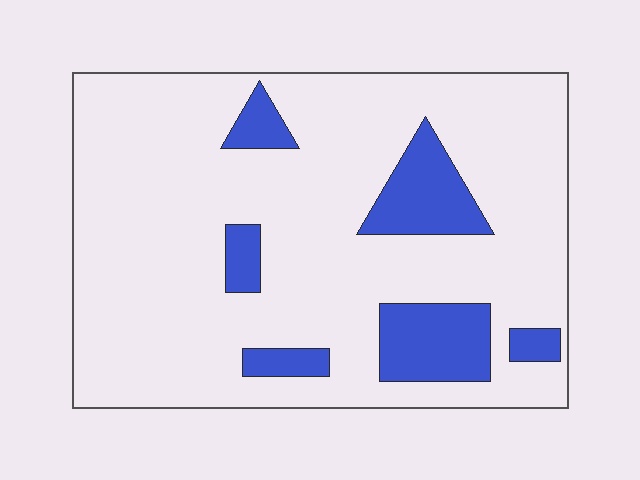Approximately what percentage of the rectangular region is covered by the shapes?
Approximately 15%.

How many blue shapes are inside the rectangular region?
6.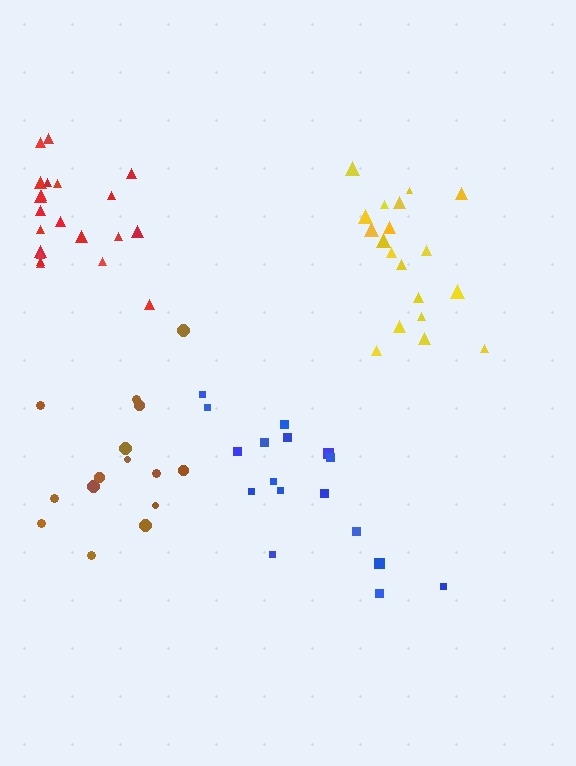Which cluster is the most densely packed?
Red.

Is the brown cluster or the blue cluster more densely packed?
Blue.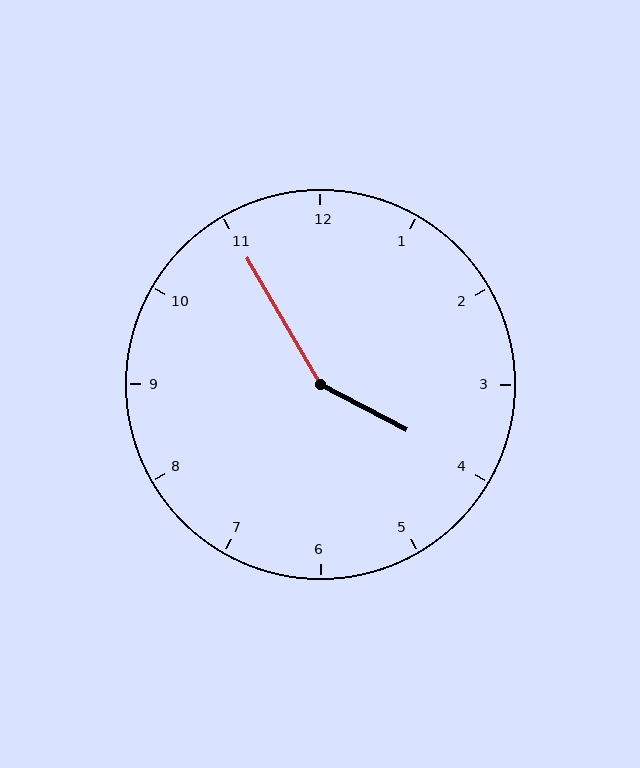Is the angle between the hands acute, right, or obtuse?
It is obtuse.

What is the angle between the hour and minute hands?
Approximately 148 degrees.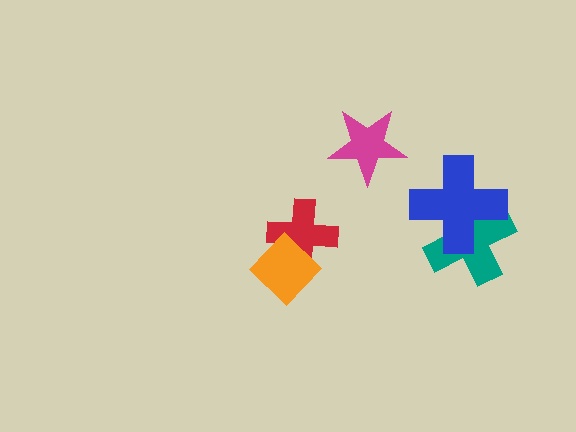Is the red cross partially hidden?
Yes, it is partially covered by another shape.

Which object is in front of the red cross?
The orange diamond is in front of the red cross.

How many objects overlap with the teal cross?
1 object overlaps with the teal cross.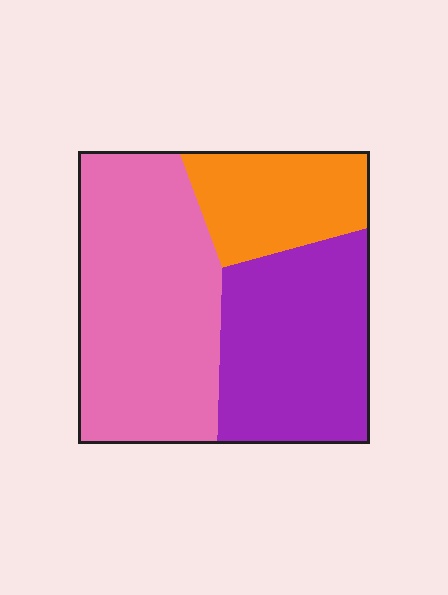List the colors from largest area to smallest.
From largest to smallest: pink, purple, orange.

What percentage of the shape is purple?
Purple covers about 35% of the shape.